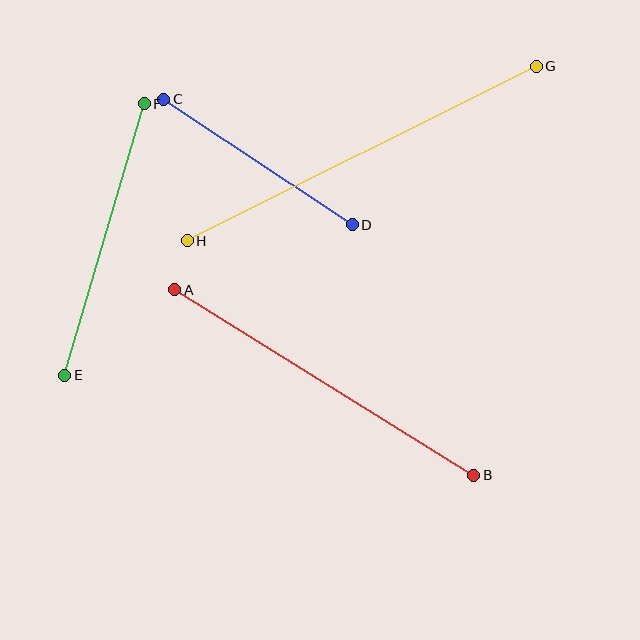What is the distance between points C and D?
The distance is approximately 227 pixels.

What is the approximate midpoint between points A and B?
The midpoint is at approximately (324, 382) pixels.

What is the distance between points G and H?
The distance is approximately 390 pixels.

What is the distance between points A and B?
The distance is approximately 352 pixels.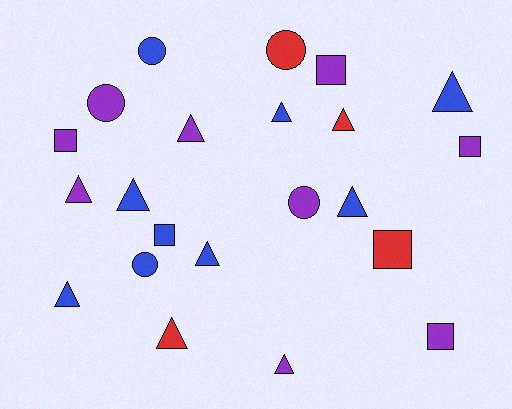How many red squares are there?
There is 1 red square.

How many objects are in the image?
There are 22 objects.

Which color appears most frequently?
Blue, with 9 objects.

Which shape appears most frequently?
Triangle, with 11 objects.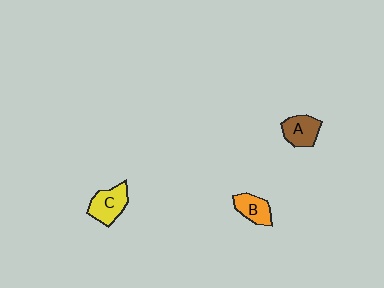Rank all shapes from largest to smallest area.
From largest to smallest: C (yellow), A (brown), B (orange).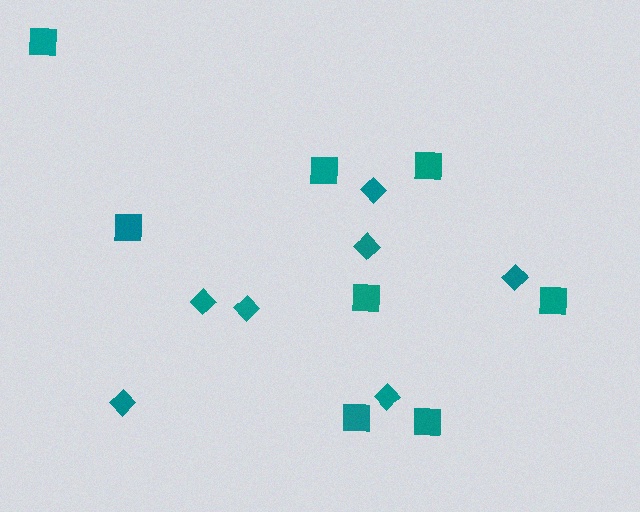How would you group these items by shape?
There are 2 groups: one group of diamonds (7) and one group of squares (8).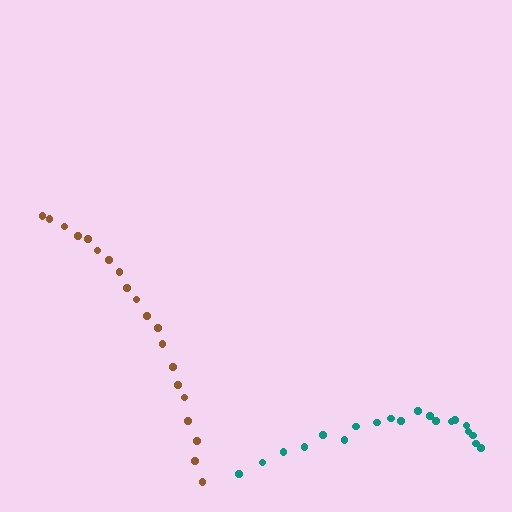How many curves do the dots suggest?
There are 2 distinct paths.